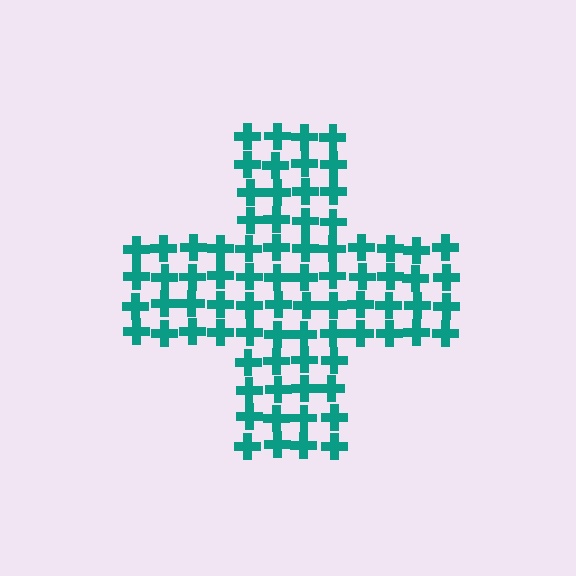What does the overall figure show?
The overall figure shows a cross.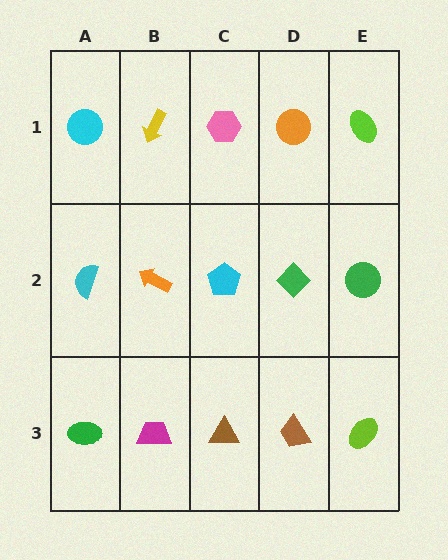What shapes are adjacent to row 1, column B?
An orange arrow (row 2, column B), a cyan circle (row 1, column A), a pink hexagon (row 1, column C).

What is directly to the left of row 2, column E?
A green diamond.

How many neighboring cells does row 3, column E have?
2.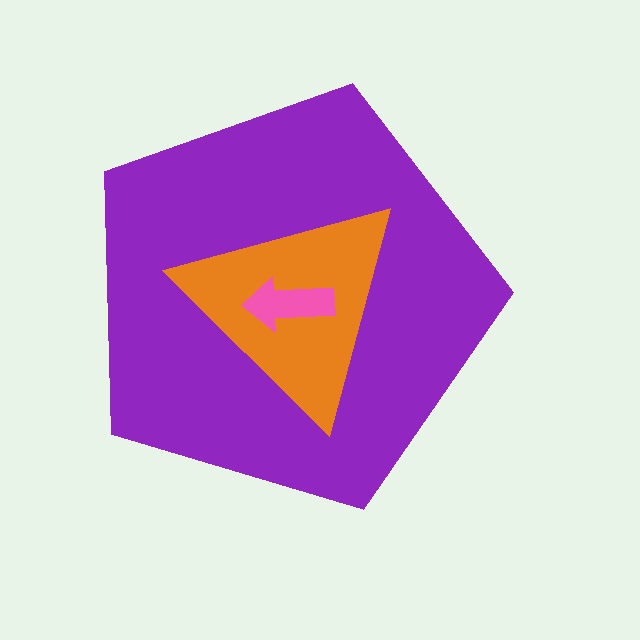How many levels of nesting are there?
3.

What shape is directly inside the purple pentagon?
The orange triangle.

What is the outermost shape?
The purple pentagon.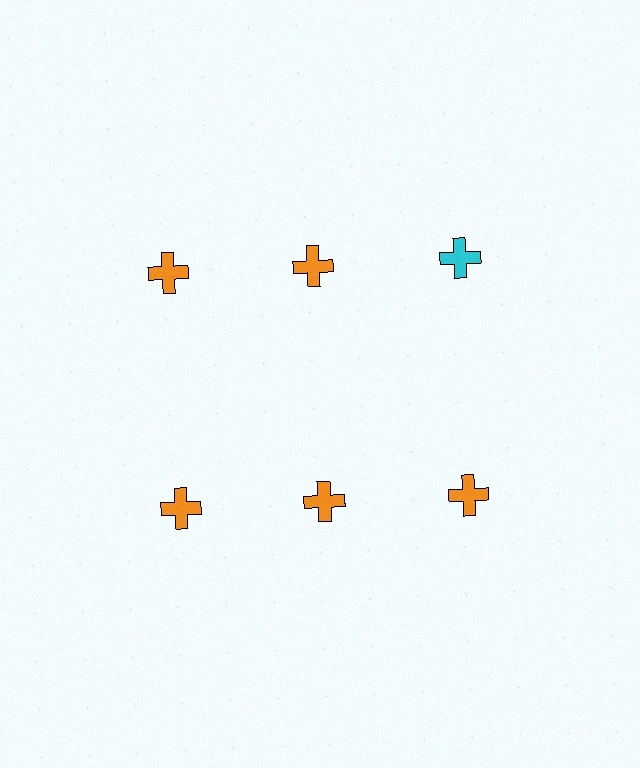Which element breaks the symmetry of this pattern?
The cyan cross in the top row, center column breaks the symmetry. All other shapes are orange crosses.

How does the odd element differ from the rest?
It has a different color: cyan instead of orange.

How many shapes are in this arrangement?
There are 6 shapes arranged in a grid pattern.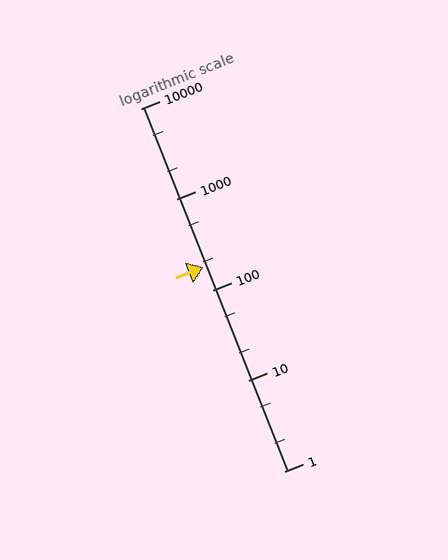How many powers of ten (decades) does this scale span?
The scale spans 4 decades, from 1 to 10000.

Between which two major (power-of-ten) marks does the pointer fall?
The pointer is between 100 and 1000.